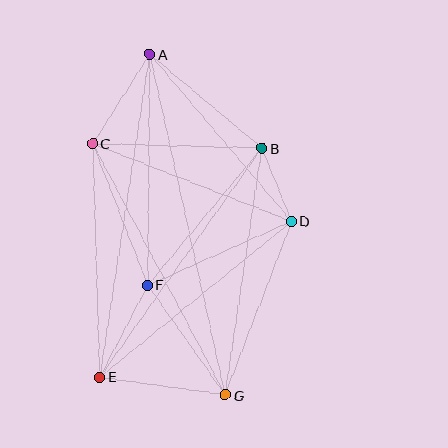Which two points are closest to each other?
Points B and D are closest to each other.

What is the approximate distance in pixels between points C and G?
The distance between C and G is approximately 284 pixels.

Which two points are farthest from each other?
Points A and G are farthest from each other.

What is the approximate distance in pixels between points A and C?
The distance between A and C is approximately 106 pixels.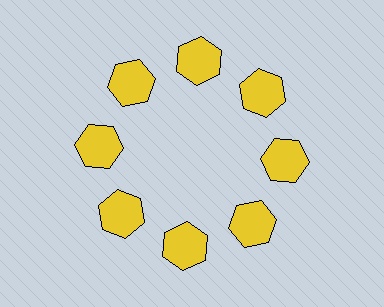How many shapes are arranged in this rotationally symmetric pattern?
There are 8 shapes, arranged in 8 groups of 1.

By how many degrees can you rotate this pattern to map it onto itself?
The pattern maps onto itself every 45 degrees of rotation.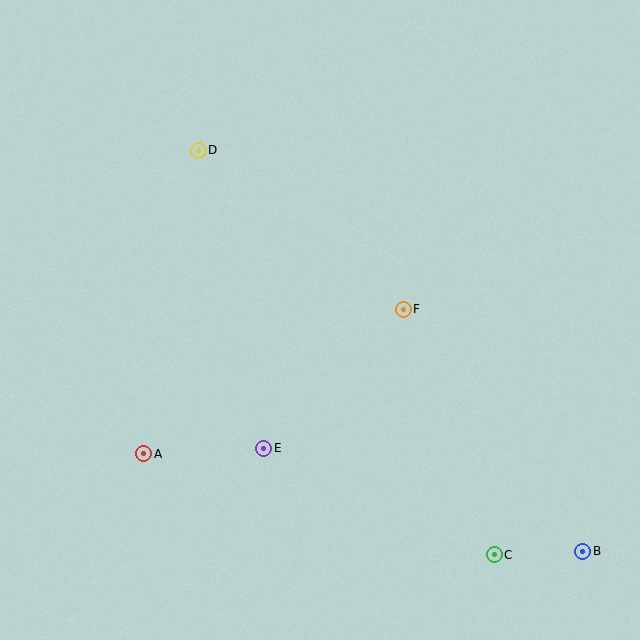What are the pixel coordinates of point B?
Point B is at (583, 551).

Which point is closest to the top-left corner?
Point D is closest to the top-left corner.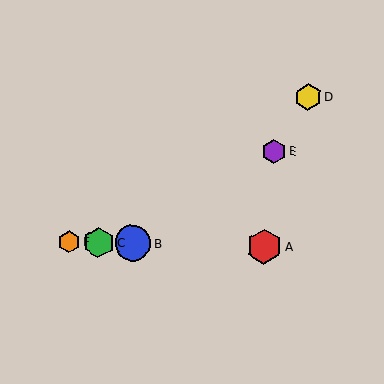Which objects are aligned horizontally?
Objects A, B, C, F are aligned horizontally.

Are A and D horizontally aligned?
No, A is at y≈246 and D is at y≈97.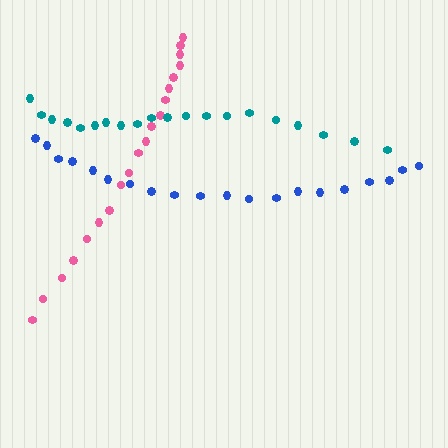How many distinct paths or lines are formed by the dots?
There are 3 distinct paths.